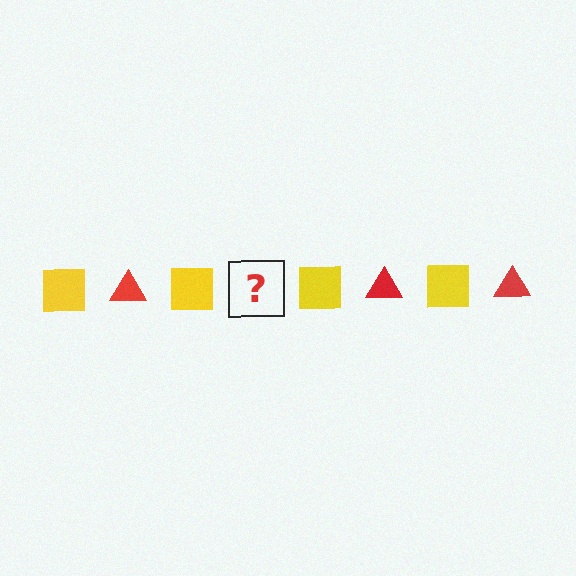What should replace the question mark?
The question mark should be replaced with a red triangle.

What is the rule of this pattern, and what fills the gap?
The rule is that the pattern alternates between yellow square and red triangle. The gap should be filled with a red triangle.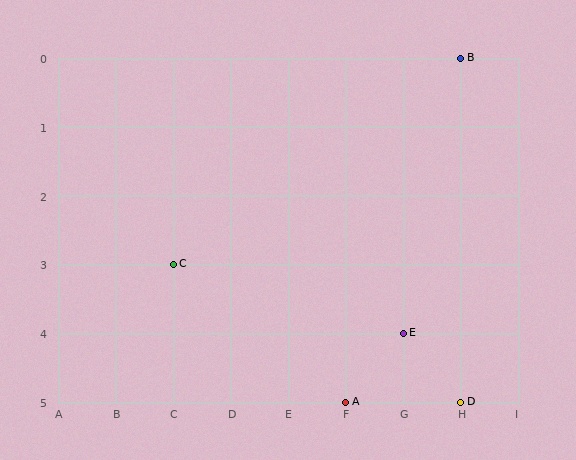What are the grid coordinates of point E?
Point E is at grid coordinates (G, 4).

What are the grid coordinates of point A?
Point A is at grid coordinates (F, 5).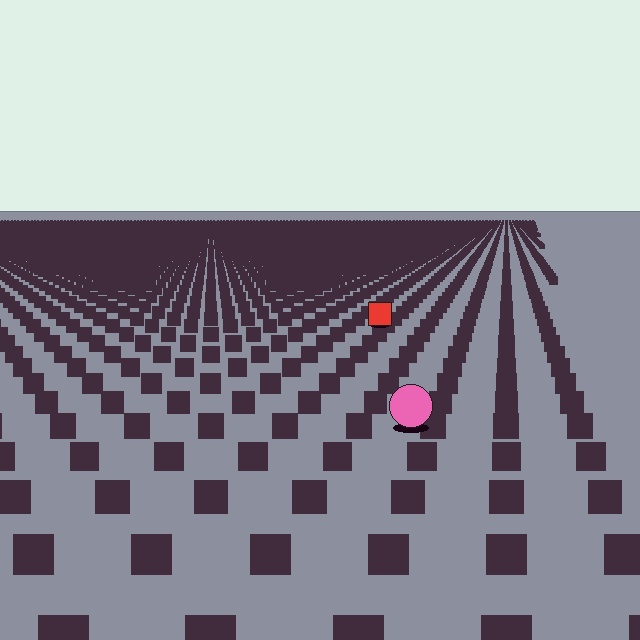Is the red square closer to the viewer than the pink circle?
No. The pink circle is closer — you can tell from the texture gradient: the ground texture is coarser near it.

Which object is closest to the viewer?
The pink circle is closest. The texture marks near it are larger and more spread out.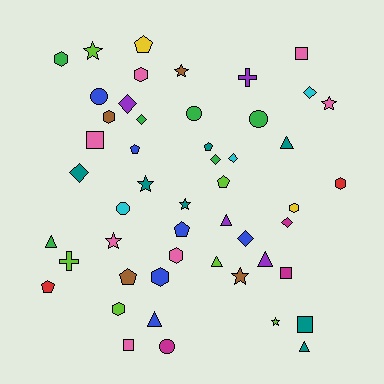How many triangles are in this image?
There are 7 triangles.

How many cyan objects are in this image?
There are 3 cyan objects.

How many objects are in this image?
There are 50 objects.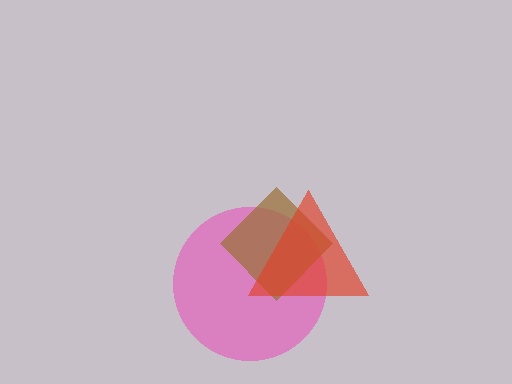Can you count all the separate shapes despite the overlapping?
Yes, there are 3 separate shapes.